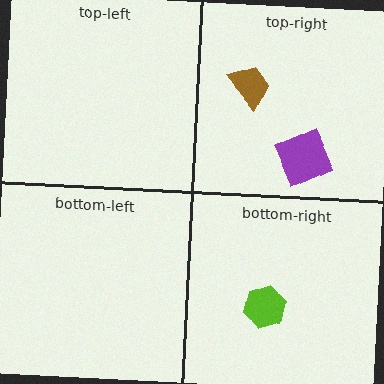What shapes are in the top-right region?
The brown trapezoid, the purple square.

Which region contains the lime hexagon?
The bottom-right region.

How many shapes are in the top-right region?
2.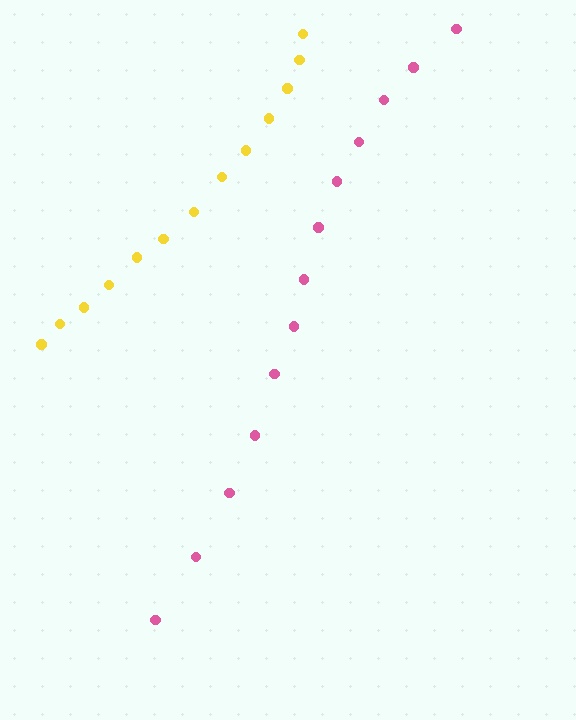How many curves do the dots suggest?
There are 2 distinct paths.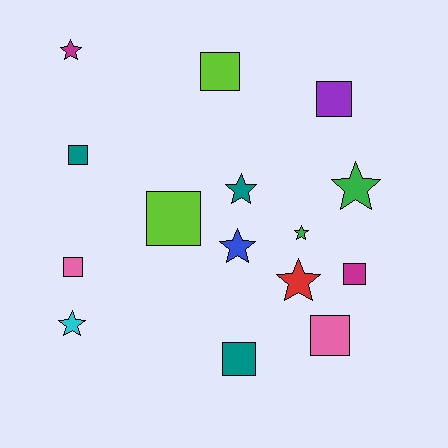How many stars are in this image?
There are 7 stars.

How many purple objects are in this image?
There is 1 purple object.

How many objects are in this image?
There are 15 objects.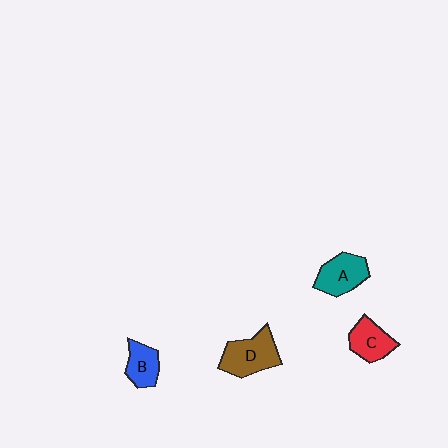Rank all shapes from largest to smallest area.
From largest to smallest: D (brown), A (teal), C (red), B (blue).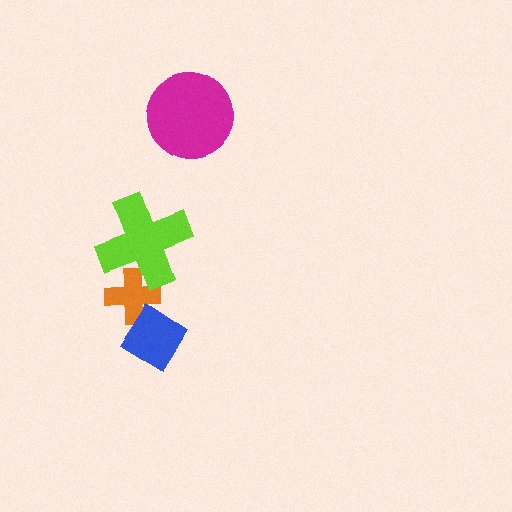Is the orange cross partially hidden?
Yes, it is partially covered by another shape.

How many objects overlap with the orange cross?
2 objects overlap with the orange cross.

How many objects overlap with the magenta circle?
0 objects overlap with the magenta circle.